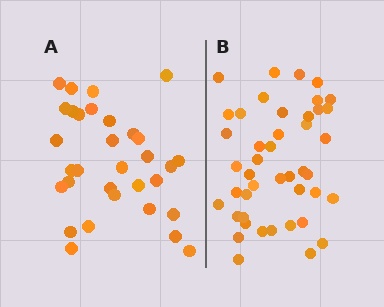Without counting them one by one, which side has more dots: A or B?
Region B (the right region) has more dots.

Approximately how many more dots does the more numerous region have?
Region B has roughly 12 or so more dots than region A.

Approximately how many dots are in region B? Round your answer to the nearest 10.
About 40 dots. (The exact count is 44, which rounds to 40.)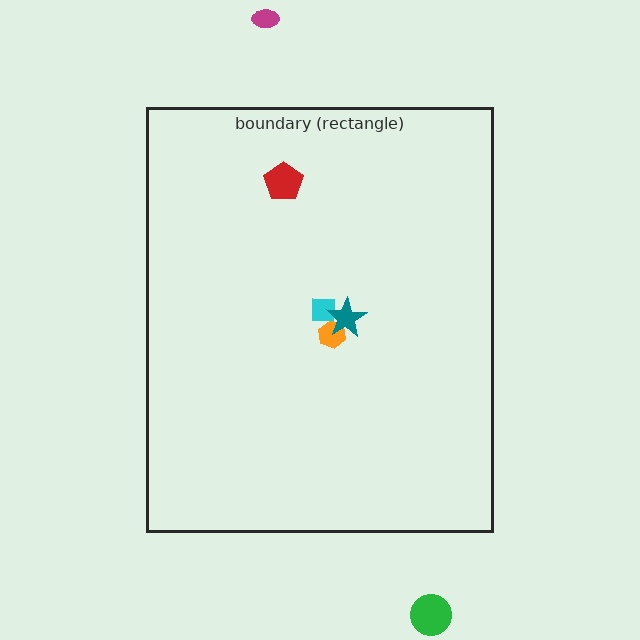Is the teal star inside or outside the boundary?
Inside.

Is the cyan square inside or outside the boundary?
Inside.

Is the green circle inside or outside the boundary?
Outside.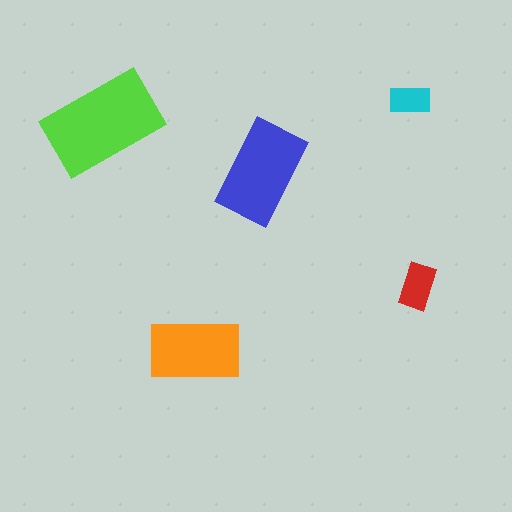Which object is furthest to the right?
The red rectangle is rightmost.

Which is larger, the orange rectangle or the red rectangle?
The orange one.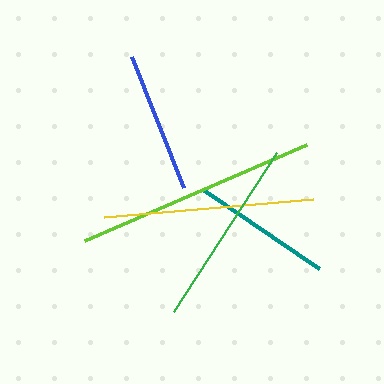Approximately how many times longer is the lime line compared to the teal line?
The lime line is approximately 1.7 times the length of the teal line.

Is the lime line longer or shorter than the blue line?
The lime line is longer than the blue line.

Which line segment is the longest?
The lime line is the longest at approximately 242 pixels.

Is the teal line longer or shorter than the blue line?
The blue line is longer than the teal line.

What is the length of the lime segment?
The lime segment is approximately 242 pixels long.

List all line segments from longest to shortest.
From longest to shortest: lime, yellow, green, blue, teal.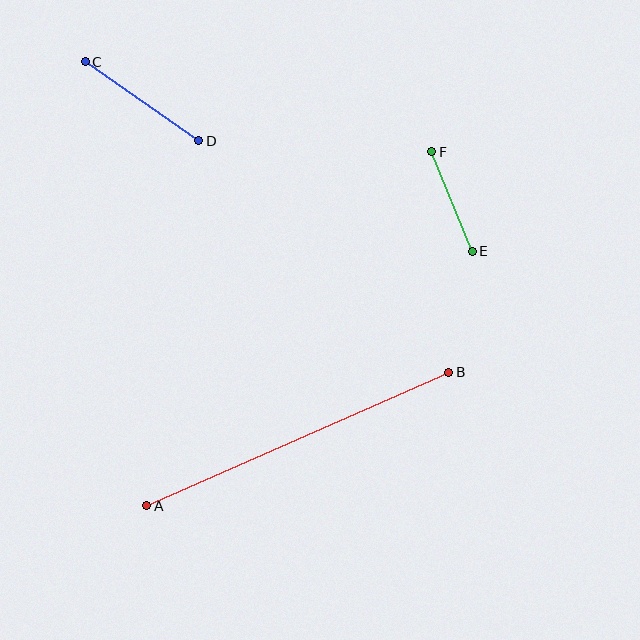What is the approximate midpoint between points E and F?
The midpoint is at approximately (452, 202) pixels.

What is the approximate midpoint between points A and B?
The midpoint is at approximately (298, 439) pixels.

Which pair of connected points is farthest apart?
Points A and B are farthest apart.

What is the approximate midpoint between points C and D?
The midpoint is at approximately (142, 101) pixels.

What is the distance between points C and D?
The distance is approximately 138 pixels.